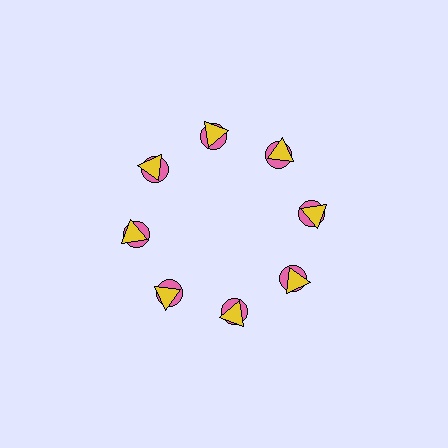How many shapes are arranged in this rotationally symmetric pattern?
There are 16 shapes, arranged in 8 groups of 2.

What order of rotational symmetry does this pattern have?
This pattern has 8-fold rotational symmetry.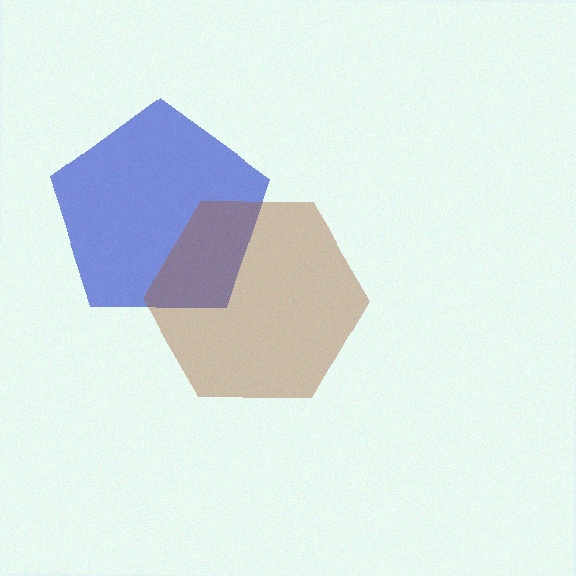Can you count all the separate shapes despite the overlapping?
Yes, there are 2 separate shapes.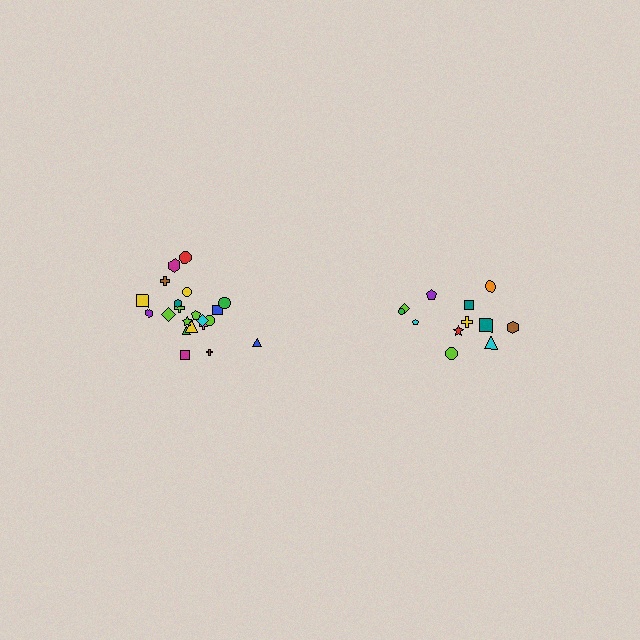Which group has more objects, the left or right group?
The left group.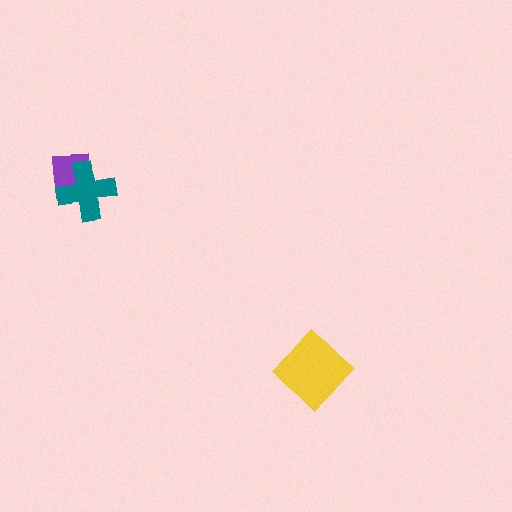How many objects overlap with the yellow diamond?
0 objects overlap with the yellow diamond.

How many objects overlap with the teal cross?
1 object overlaps with the teal cross.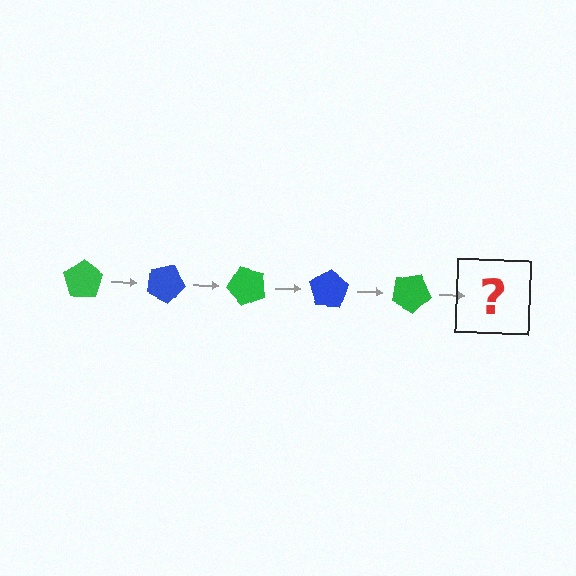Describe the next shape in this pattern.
It should be a blue pentagon, rotated 125 degrees from the start.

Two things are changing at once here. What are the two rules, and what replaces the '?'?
The two rules are that it rotates 25 degrees each step and the color cycles through green and blue. The '?' should be a blue pentagon, rotated 125 degrees from the start.